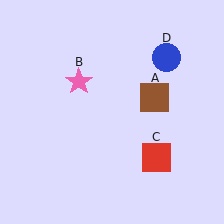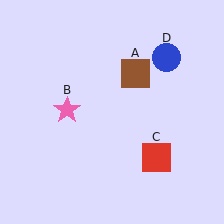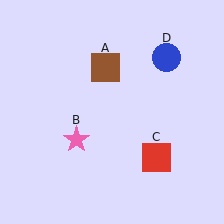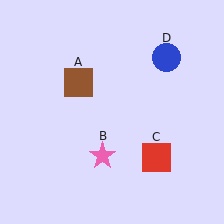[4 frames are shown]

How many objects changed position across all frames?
2 objects changed position: brown square (object A), pink star (object B).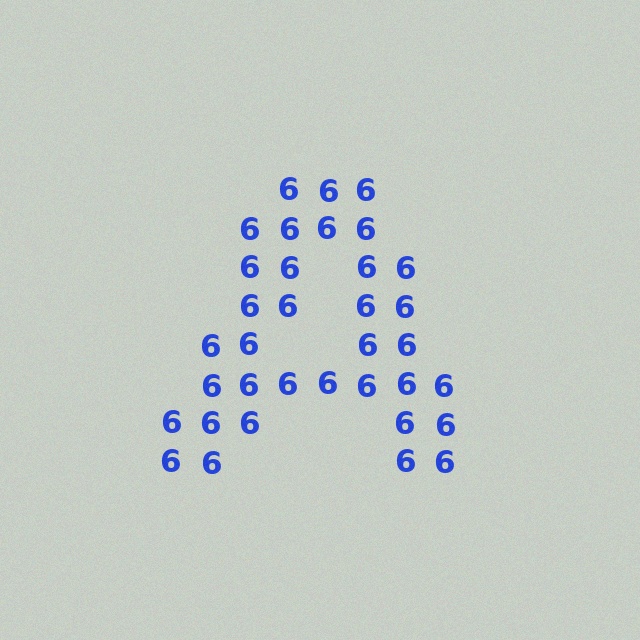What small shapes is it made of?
It is made of small digit 6's.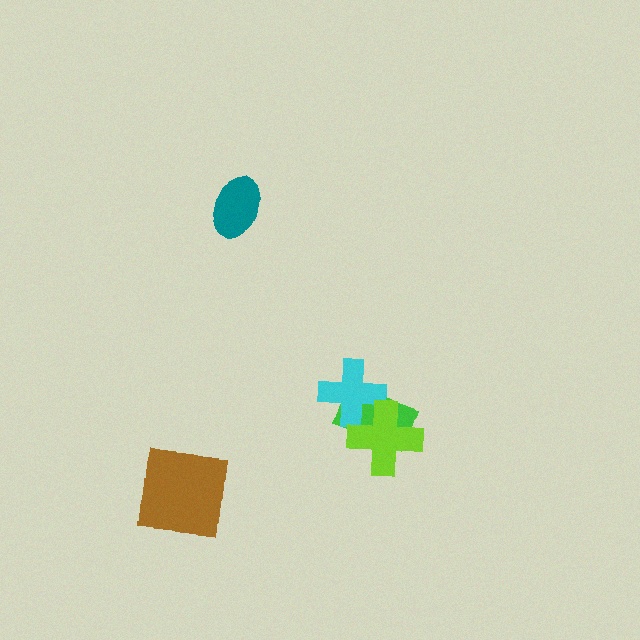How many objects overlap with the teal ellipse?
0 objects overlap with the teal ellipse.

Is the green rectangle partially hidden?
Yes, it is partially covered by another shape.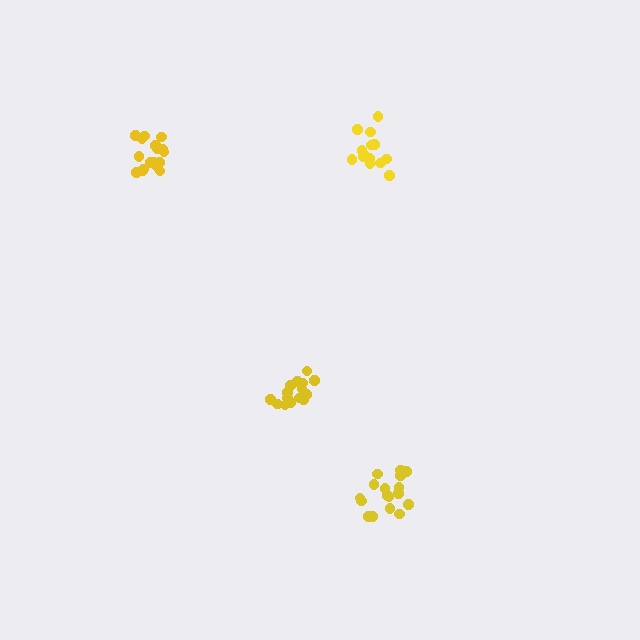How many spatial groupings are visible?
There are 4 spatial groupings.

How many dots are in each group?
Group 1: 14 dots, Group 2: 17 dots, Group 3: 17 dots, Group 4: 15 dots (63 total).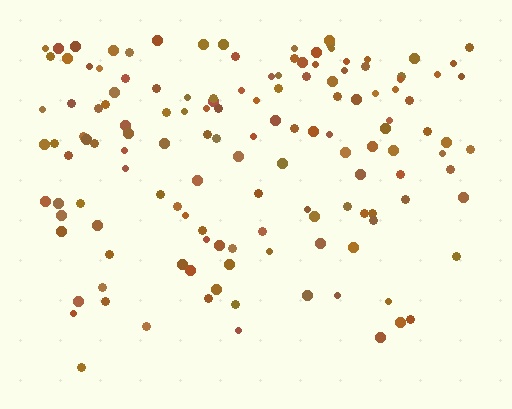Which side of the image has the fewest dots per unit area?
The bottom.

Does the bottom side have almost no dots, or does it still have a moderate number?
Still a moderate number, just noticeably fewer than the top.